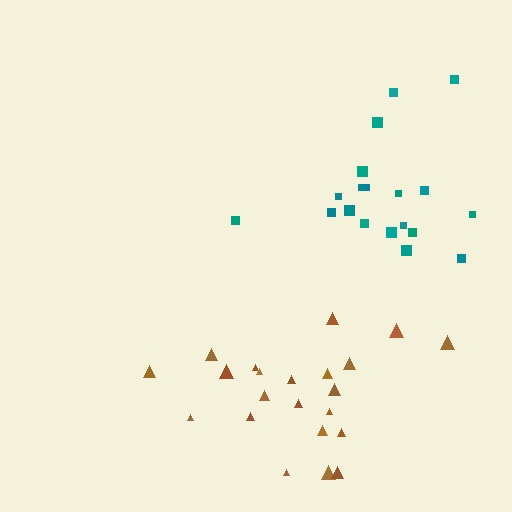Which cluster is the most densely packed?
Brown.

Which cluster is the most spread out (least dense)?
Teal.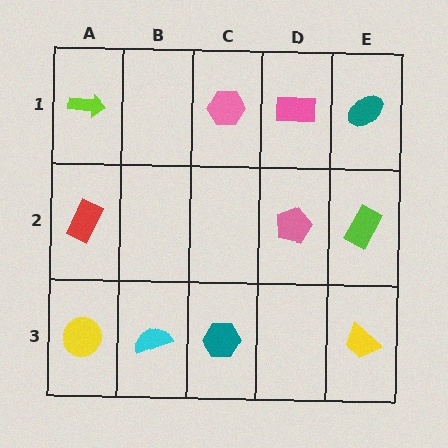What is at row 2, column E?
A lime rectangle.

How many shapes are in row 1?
4 shapes.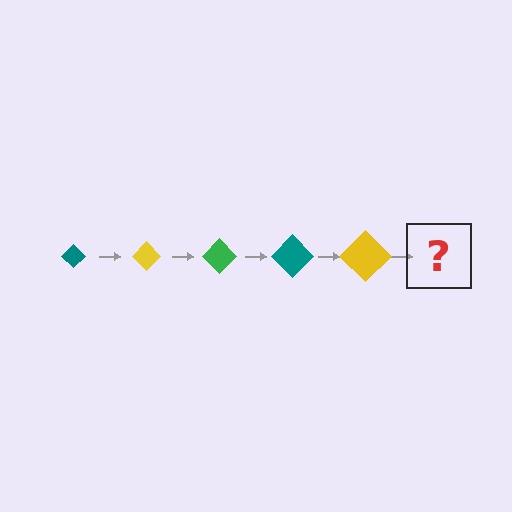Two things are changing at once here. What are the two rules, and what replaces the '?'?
The two rules are that the diamond grows larger each step and the color cycles through teal, yellow, and green. The '?' should be a green diamond, larger than the previous one.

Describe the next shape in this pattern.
It should be a green diamond, larger than the previous one.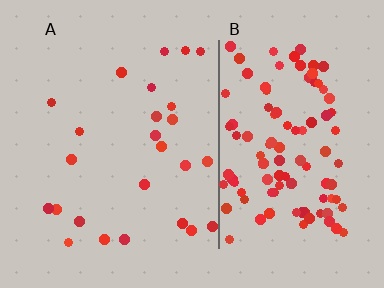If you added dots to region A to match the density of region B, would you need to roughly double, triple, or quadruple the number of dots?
Approximately quadruple.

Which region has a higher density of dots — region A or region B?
B (the right).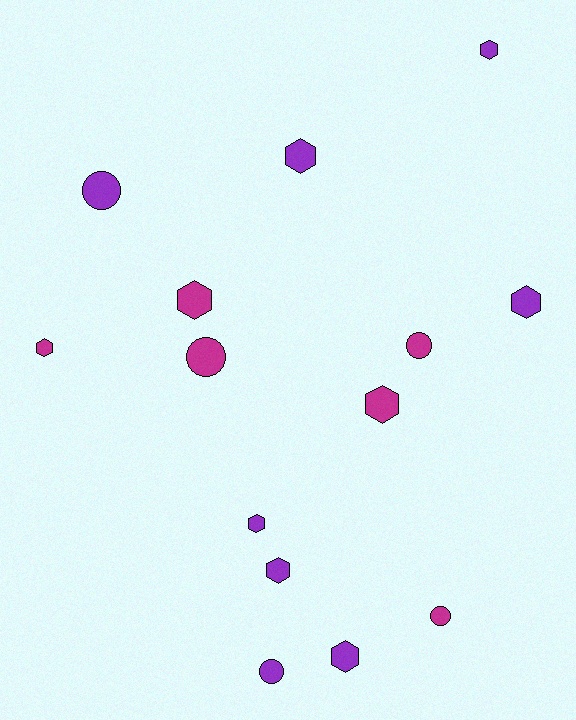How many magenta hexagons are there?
There are 3 magenta hexagons.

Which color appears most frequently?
Purple, with 8 objects.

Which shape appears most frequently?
Hexagon, with 9 objects.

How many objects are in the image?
There are 14 objects.